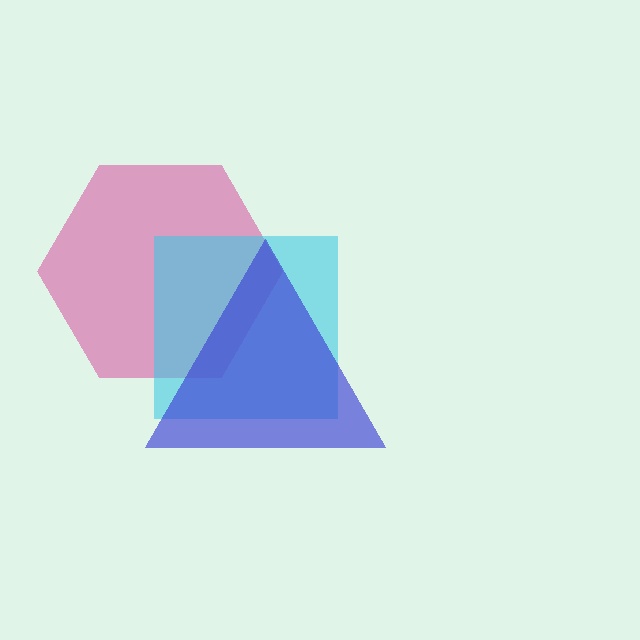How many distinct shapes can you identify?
There are 3 distinct shapes: a magenta hexagon, a cyan square, a blue triangle.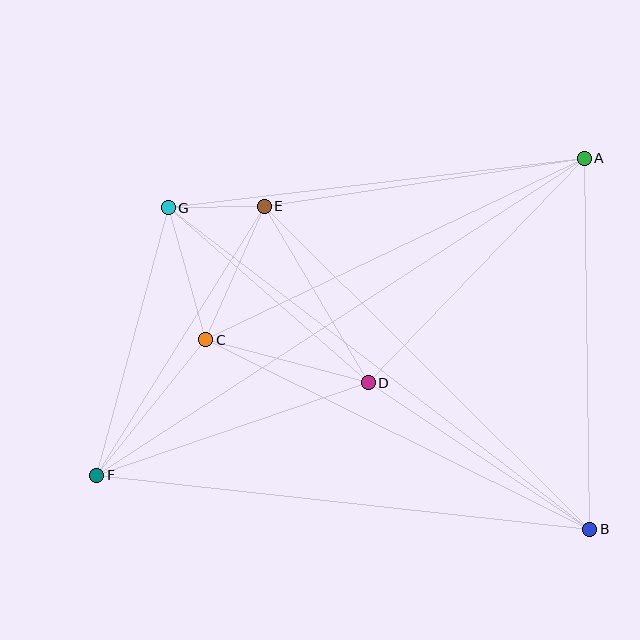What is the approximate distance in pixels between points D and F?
The distance between D and F is approximately 287 pixels.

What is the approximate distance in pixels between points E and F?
The distance between E and F is approximately 317 pixels.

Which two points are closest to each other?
Points E and G are closest to each other.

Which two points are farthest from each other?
Points A and F are farthest from each other.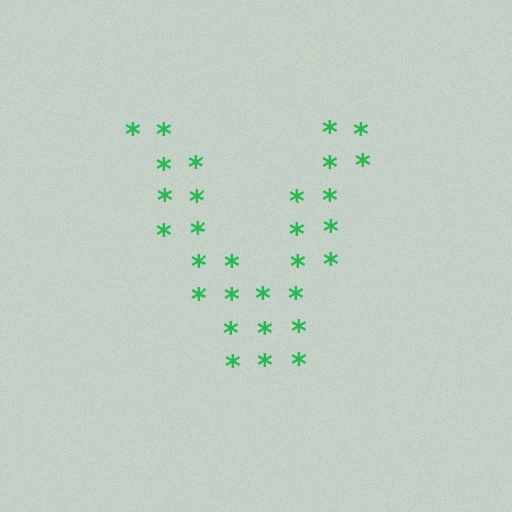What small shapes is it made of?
It is made of small asterisks.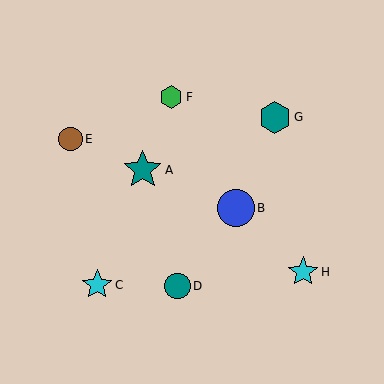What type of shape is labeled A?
Shape A is a teal star.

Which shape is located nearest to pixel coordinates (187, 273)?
The teal circle (labeled D) at (178, 286) is nearest to that location.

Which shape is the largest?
The teal star (labeled A) is the largest.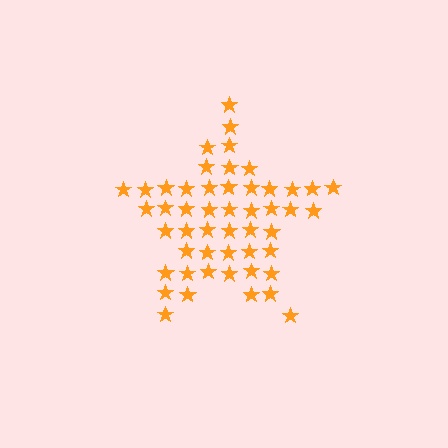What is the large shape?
The large shape is a star.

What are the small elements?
The small elements are stars.